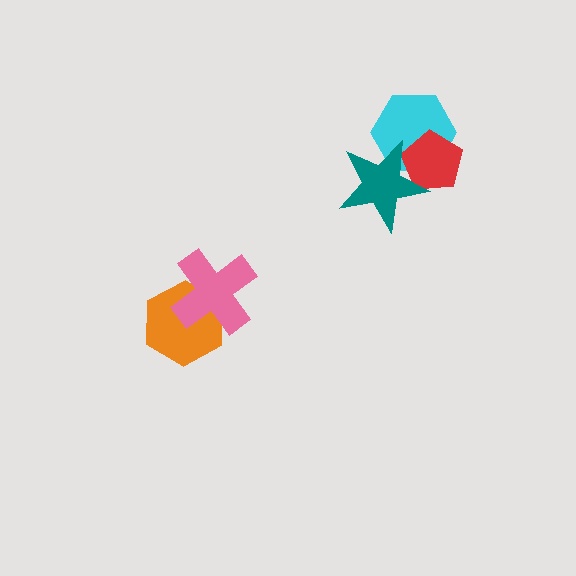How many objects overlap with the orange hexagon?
1 object overlaps with the orange hexagon.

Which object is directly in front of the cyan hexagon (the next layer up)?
The red pentagon is directly in front of the cyan hexagon.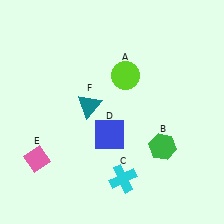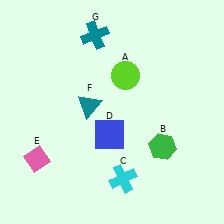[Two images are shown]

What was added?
A teal cross (G) was added in Image 2.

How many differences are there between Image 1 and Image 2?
There is 1 difference between the two images.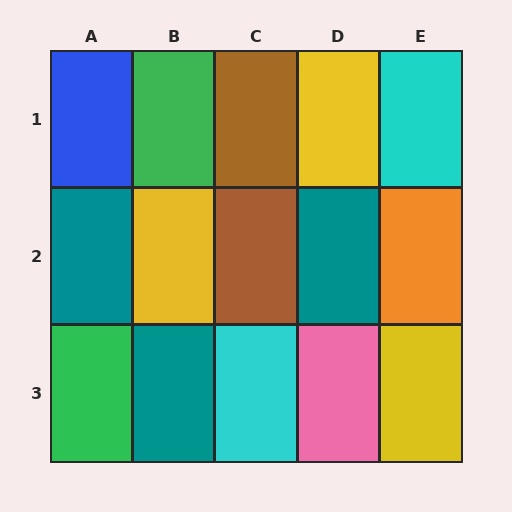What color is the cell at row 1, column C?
Brown.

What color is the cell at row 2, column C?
Brown.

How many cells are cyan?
2 cells are cyan.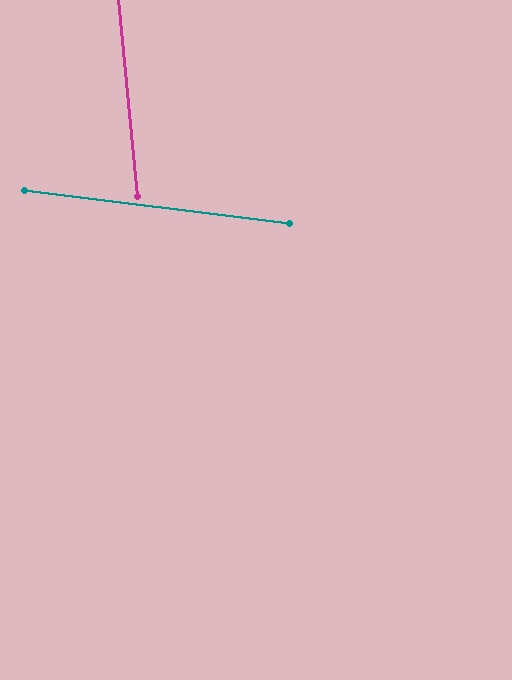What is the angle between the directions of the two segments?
Approximately 78 degrees.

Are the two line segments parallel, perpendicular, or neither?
Neither parallel nor perpendicular — they differ by about 78°.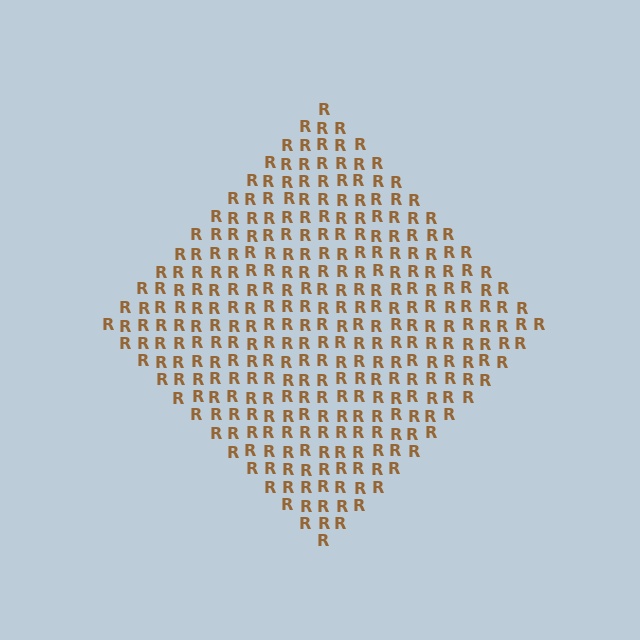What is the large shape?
The large shape is a diamond.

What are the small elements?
The small elements are letter R's.